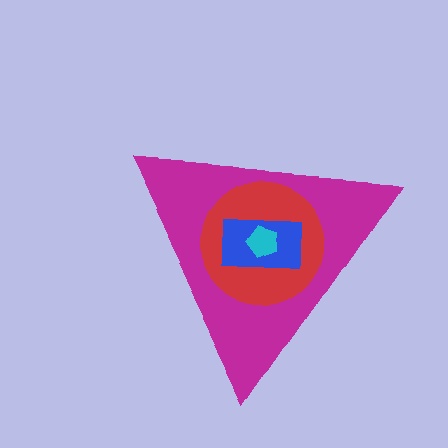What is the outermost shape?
The magenta triangle.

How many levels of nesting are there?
4.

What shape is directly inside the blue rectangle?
The cyan pentagon.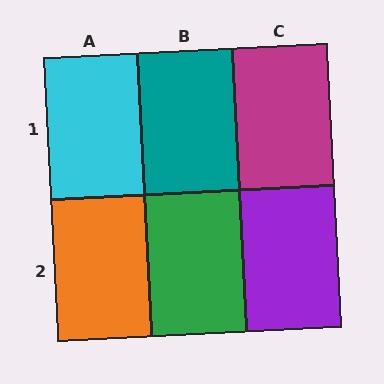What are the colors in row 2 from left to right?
Orange, green, purple.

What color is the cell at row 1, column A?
Cyan.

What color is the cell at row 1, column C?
Magenta.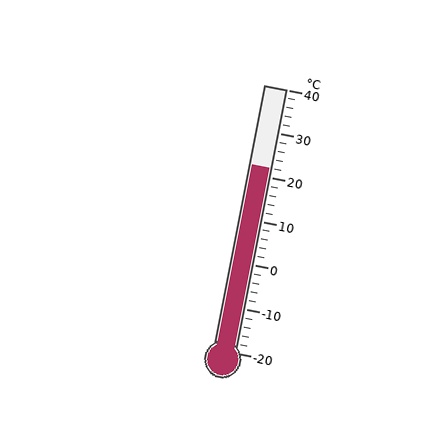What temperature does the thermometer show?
The thermometer shows approximately 22°C.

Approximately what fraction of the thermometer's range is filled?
The thermometer is filled to approximately 70% of its range.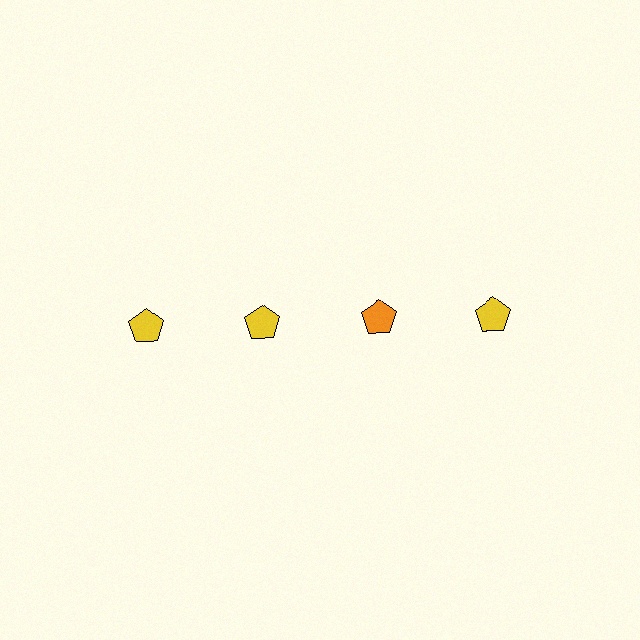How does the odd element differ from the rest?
It has a different color: orange instead of yellow.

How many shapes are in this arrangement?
There are 4 shapes arranged in a grid pattern.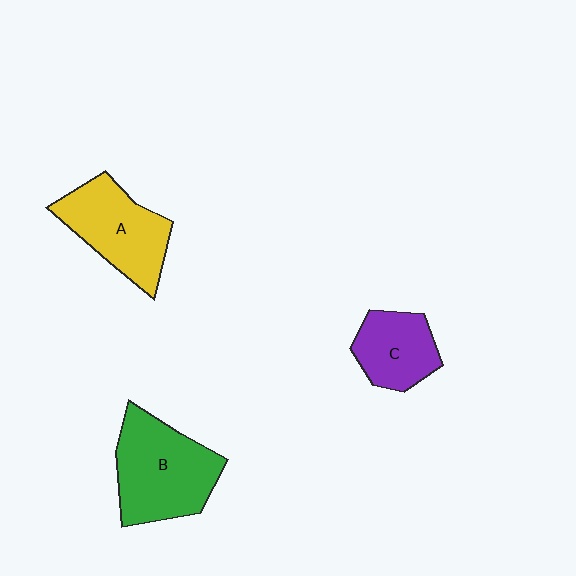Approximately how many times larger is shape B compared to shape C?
Approximately 1.7 times.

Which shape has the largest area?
Shape B (green).